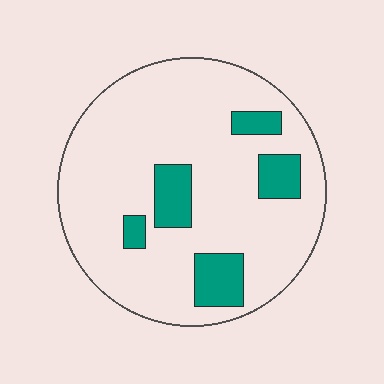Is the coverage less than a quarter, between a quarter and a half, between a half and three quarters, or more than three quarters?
Less than a quarter.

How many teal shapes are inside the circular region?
5.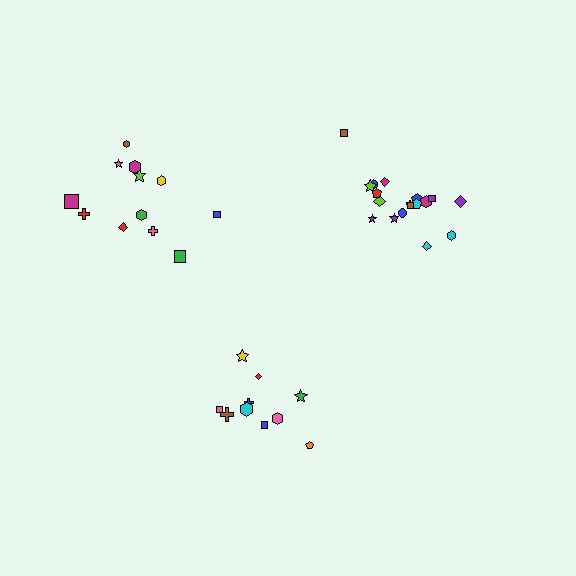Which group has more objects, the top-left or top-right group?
The top-right group.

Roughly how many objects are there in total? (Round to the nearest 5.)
Roughly 40 objects in total.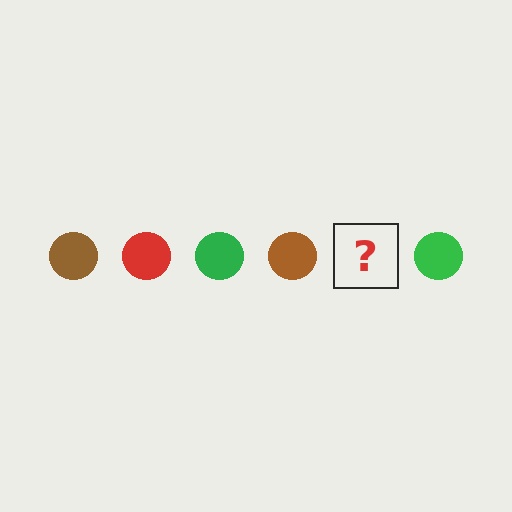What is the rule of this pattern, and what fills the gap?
The rule is that the pattern cycles through brown, red, green circles. The gap should be filled with a red circle.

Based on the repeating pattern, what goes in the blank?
The blank should be a red circle.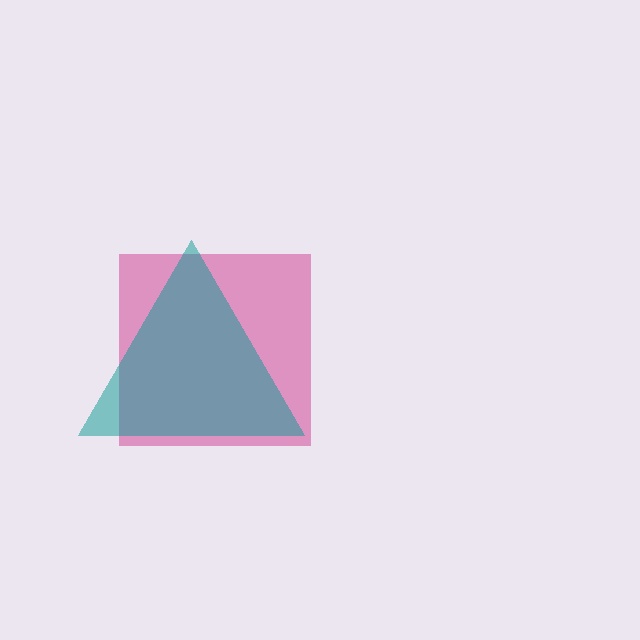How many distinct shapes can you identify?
There are 2 distinct shapes: a magenta square, a teal triangle.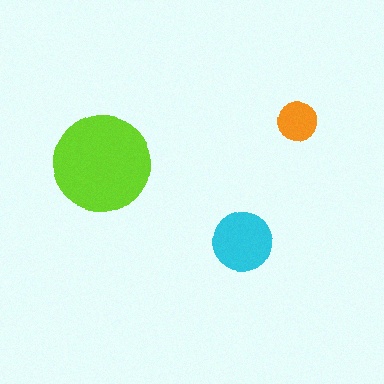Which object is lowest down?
The cyan circle is bottommost.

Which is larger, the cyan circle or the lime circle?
The lime one.